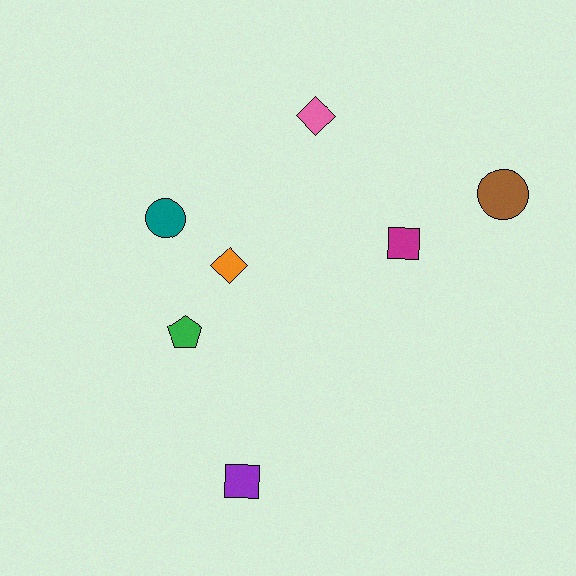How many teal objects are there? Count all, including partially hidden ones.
There is 1 teal object.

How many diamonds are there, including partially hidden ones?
There are 2 diamonds.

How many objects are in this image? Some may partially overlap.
There are 7 objects.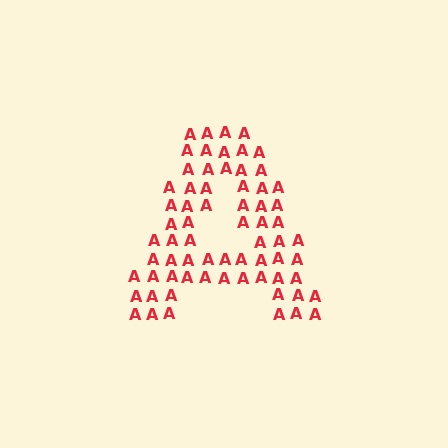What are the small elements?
The small elements are letter A's.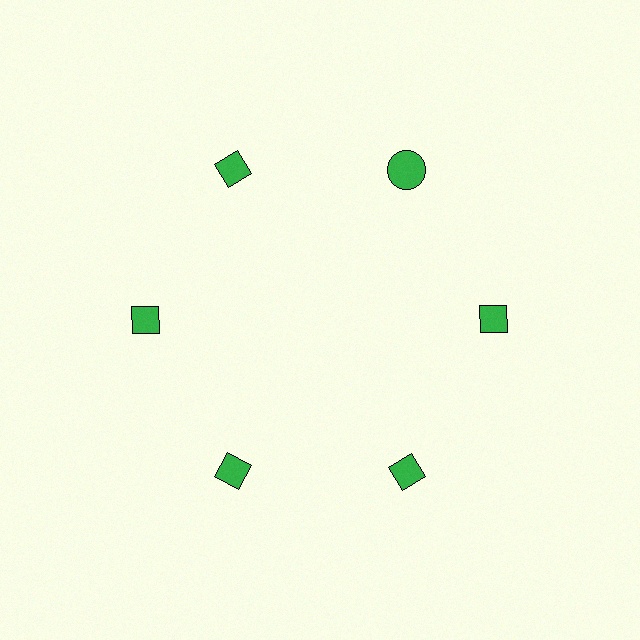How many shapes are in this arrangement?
There are 6 shapes arranged in a ring pattern.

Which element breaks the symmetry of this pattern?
The green circle at roughly the 1 o'clock position breaks the symmetry. All other shapes are green diamonds.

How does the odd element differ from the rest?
It has a different shape: circle instead of diamond.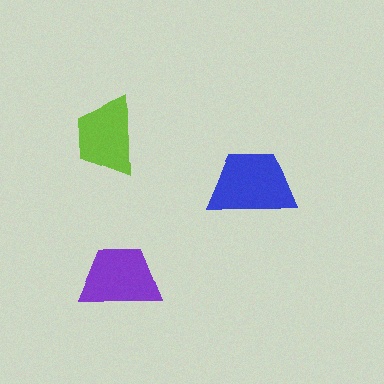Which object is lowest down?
The purple trapezoid is bottommost.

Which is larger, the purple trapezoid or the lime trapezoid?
The purple one.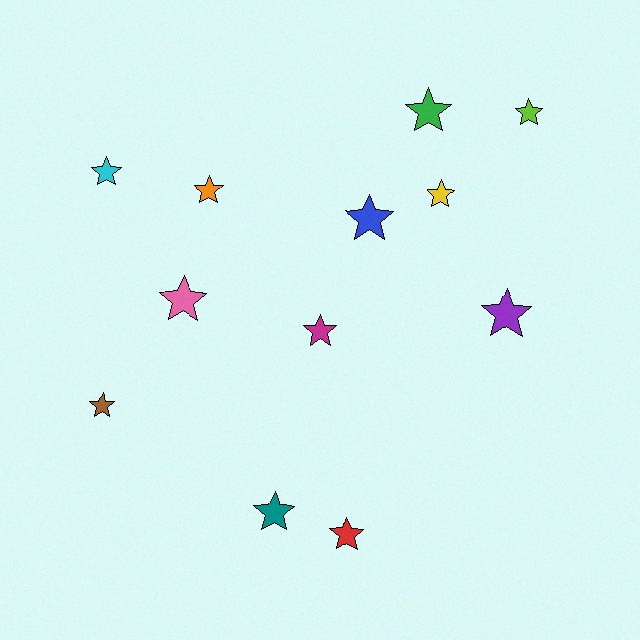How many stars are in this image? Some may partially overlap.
There are 12 stars.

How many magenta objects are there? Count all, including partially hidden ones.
There is 1 magenta object.